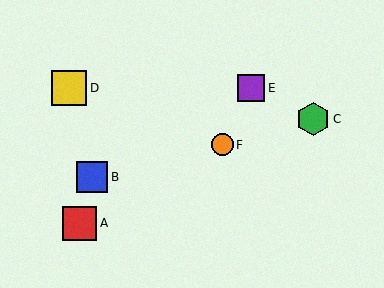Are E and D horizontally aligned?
Yes, both are at y≈88.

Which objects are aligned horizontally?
Objects D, E are aligned horizontally.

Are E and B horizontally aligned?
No, E is at y≈88 and B is at y≈177.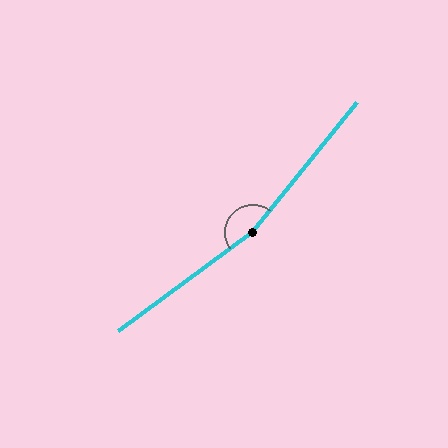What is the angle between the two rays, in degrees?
Approximately 165 degrees.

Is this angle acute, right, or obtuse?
It is obtuse.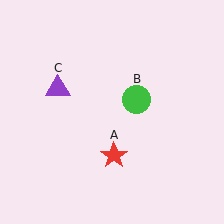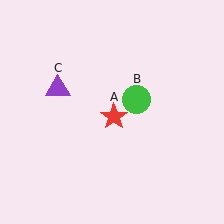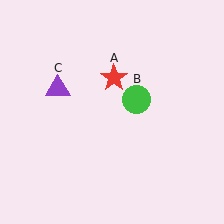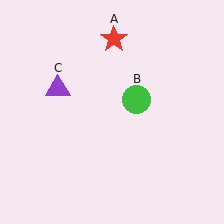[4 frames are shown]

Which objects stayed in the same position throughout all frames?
Green circle (object B) and purple triangle (object C) remained stationary.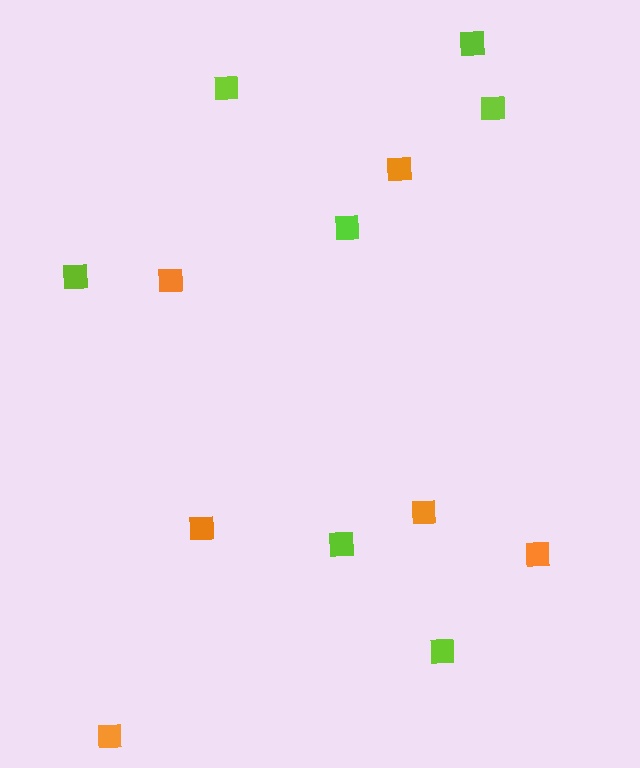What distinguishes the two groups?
There are 2 groups: one group of lime squares (7) and one group of orange squares (6).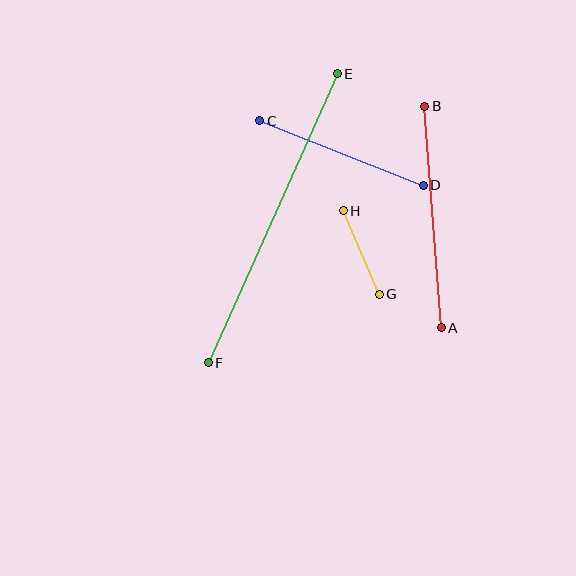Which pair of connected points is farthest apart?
Points E and F are farthest apart.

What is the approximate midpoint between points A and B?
The midpoint is at approximately (433, 217) pixels.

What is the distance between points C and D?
The distance is approximately 175 pixels.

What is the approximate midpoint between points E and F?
The midpoint is at approximately (273, 218) pixels.